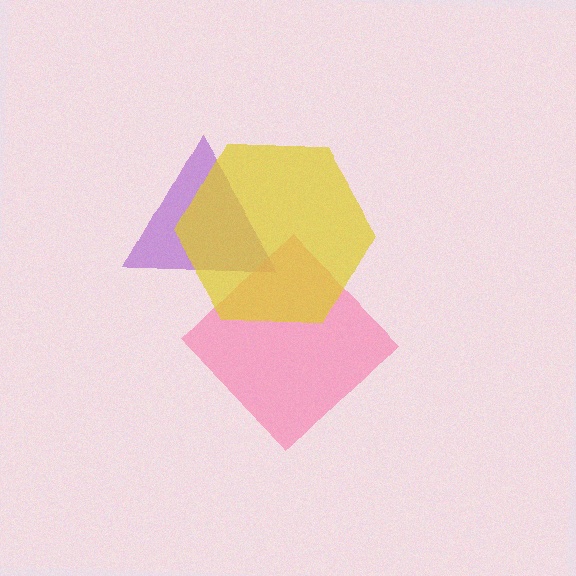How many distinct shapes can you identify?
There are 3 distinct shapes: a purple triangle, a pink diamond, a yellow hexagon.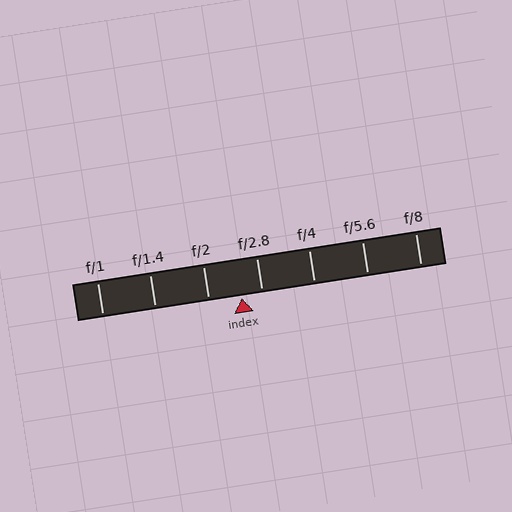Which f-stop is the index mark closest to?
The index mark is closest to f/2.8.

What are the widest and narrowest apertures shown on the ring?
The widest aperture shown is f/1 and the narrowest is f/8.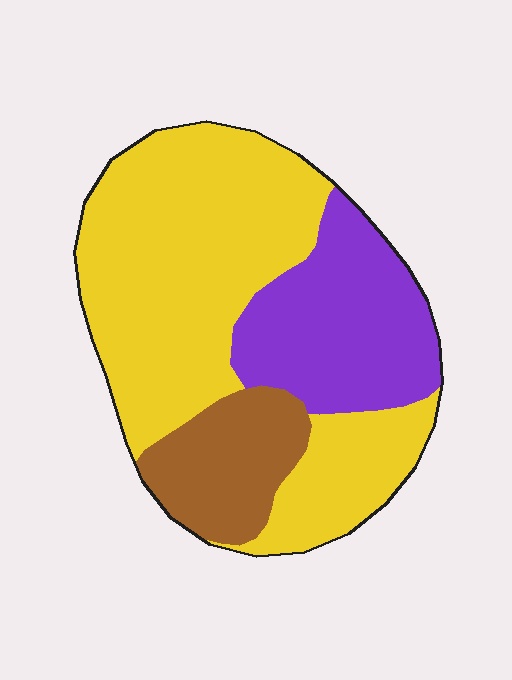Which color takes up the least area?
Brown, at roughly 15%.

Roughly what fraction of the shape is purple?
Purple covers 25% of the shape.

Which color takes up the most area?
Yellow, at roughly 60%.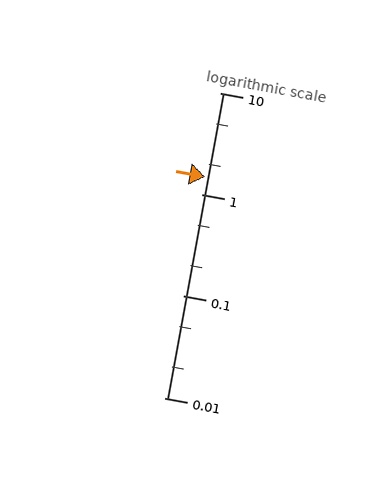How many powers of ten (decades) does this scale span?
The scale spans 3 decades, from 0.01 to 10.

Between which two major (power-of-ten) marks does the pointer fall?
The pointer is between 1 and 10.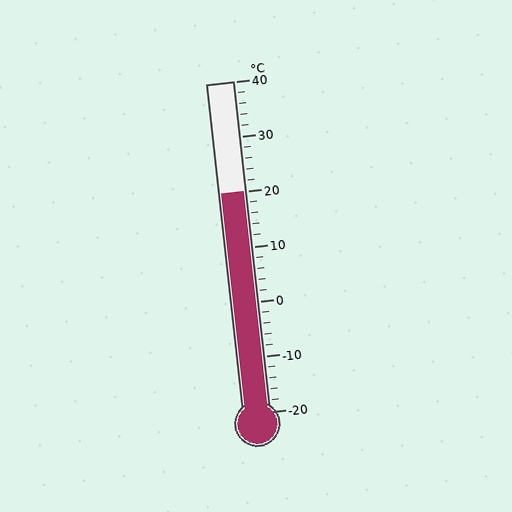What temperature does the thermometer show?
The thermometer shows approximately 20°C.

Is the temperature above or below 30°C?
The temperature is below 30°C.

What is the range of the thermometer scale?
The thermometer scale ranges from -20°C to 40°C.